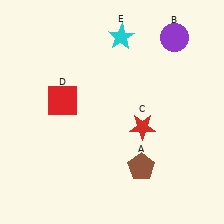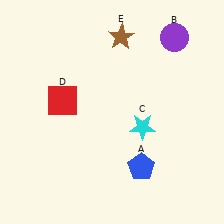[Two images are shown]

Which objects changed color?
A changed from brown to blue. C changed from red to cyan. E changed from cyan to brown.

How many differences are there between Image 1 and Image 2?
There are 3 differences between the two images.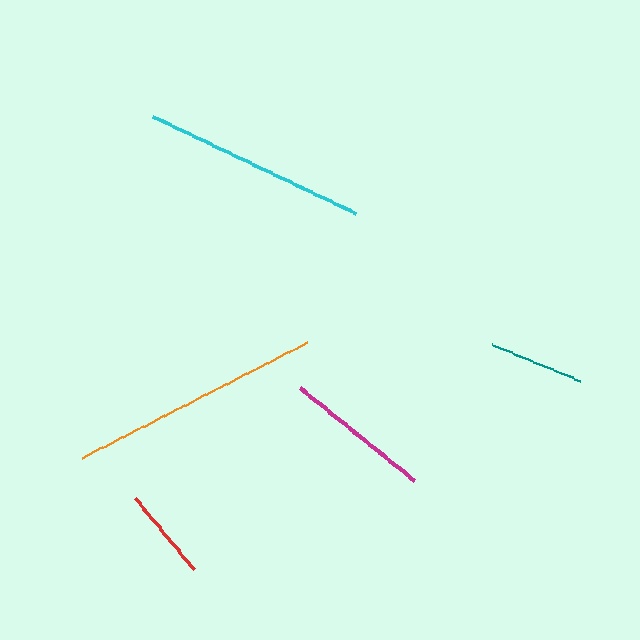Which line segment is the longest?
The orange line is the longest at approximately 253 pixels.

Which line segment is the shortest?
The red line is the shortest at approximately 92 pixels.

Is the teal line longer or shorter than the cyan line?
The cyan line is longer than the teal line.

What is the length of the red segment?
The red segment is approximately 92 pixels long.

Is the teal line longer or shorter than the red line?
The teal line is longer than the red line.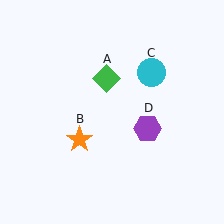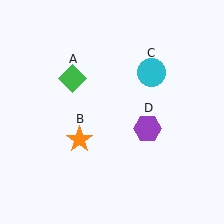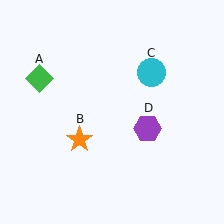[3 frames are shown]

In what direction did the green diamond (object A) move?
The green diamond (object A) moved left.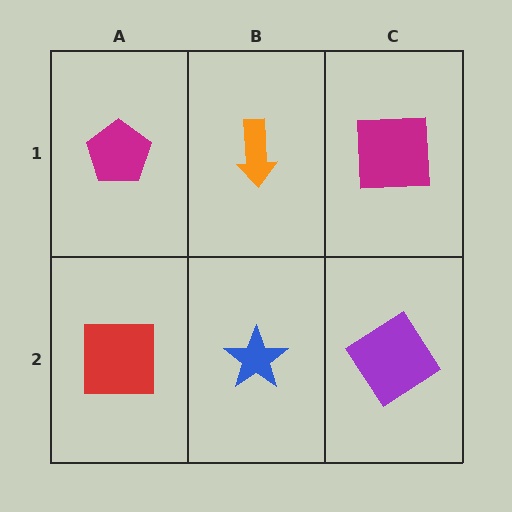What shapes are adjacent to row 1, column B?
A blue star (row 2, column B), a magenta pentagon (row 1, column A), a magenta square (row 1, column C).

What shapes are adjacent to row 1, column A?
A red square (row 2, column A), an orange arrow (row 1, column B).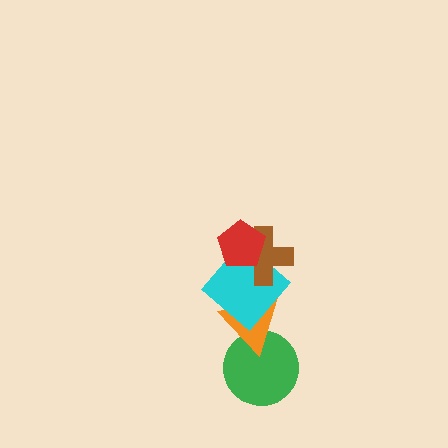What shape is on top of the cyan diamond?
The brown cross is on top of the cyan diamond.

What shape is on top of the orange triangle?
The cyan diamond is on top of the orange triangle.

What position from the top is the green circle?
The green circle is 5th from the top.